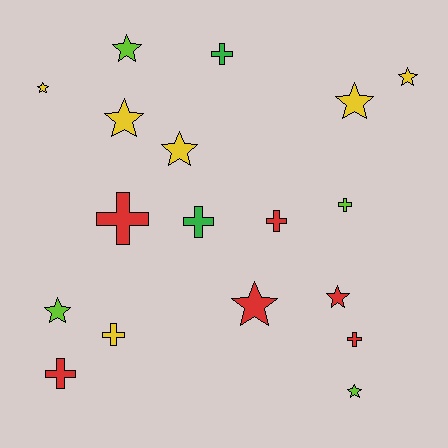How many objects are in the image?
There are 18 objects.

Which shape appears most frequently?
Star, with 10 objects.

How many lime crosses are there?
There is 1 lime cross.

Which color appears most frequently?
Red, with 6 objects.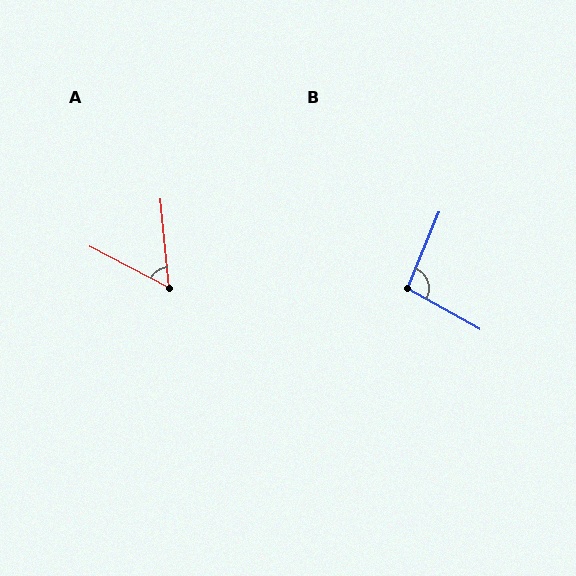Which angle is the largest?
B, at approximately 97 degrees.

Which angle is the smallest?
A, at approximately 57 degrees.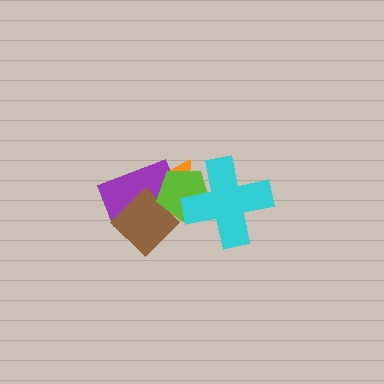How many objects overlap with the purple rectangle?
3 objects overlap with the purple rectangle.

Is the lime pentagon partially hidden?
Yes, it is partially covered by another shape.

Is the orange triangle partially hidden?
Yes, it is partially covered by another shape.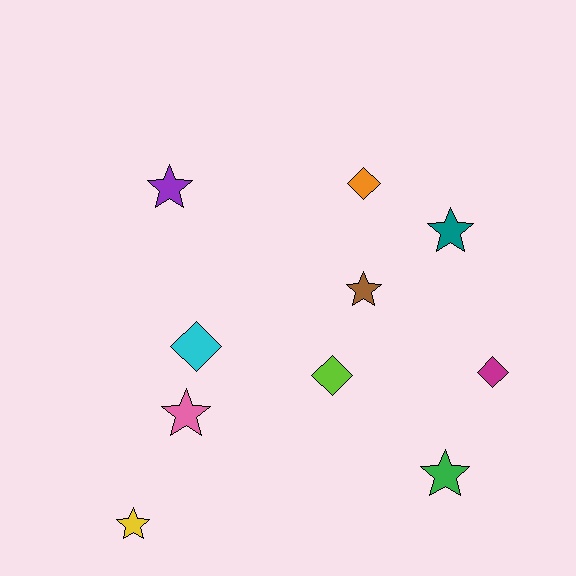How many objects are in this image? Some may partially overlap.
There are 10 objects.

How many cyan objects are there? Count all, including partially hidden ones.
There is 1 cyan object.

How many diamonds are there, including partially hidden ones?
There are 4 diamonds.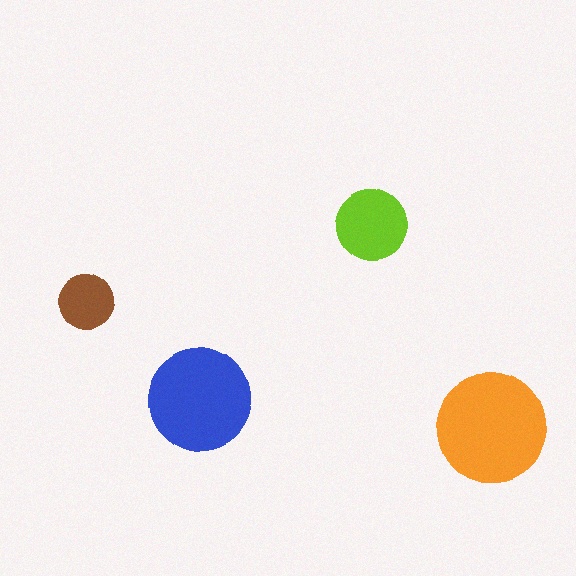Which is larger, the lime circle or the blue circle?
The blue one.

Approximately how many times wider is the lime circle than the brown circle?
About 1.5 times wider.